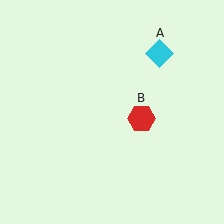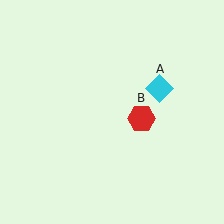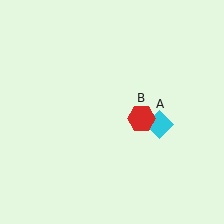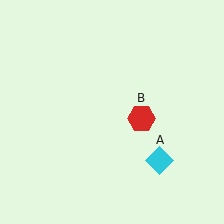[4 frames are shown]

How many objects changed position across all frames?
1 object changed position: cyan diamond (object A).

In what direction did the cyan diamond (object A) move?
The cyan diamond (object A) moved down.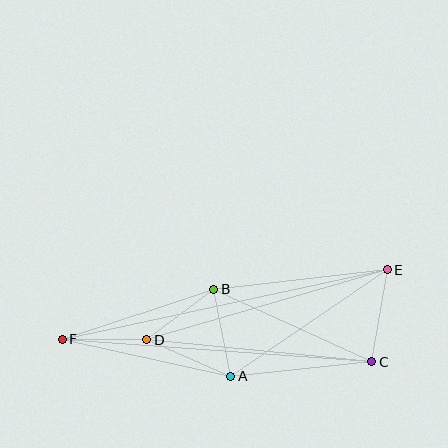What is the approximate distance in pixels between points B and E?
The distance between B and E is approximately 174 pixels.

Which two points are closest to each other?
Points B and D are closest to each other.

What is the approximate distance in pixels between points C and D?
The distance between C and D is approximately 226 pixels.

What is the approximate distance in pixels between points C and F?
The distance between C and F is approximately 310 pixels.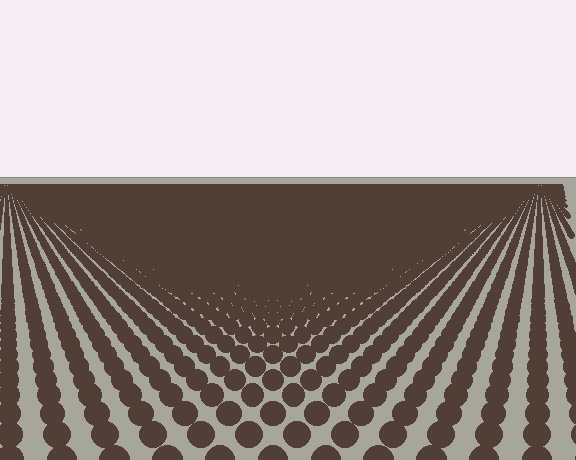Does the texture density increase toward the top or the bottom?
Density increases toward the top.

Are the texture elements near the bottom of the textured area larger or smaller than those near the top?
Larger. Near the bottom, elements are closer to the viewer and appear at a bigger on-screen size.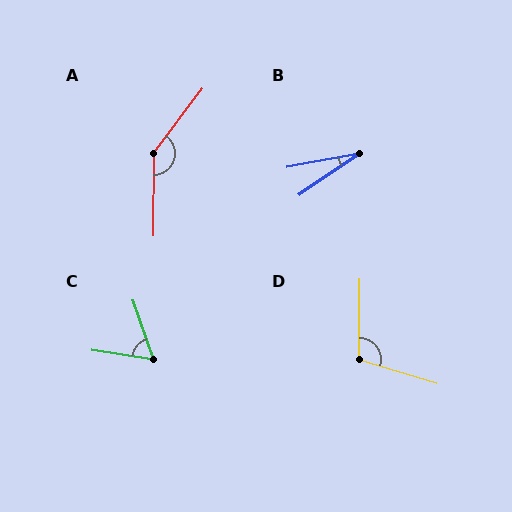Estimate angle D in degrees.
Approximately 106 degrees.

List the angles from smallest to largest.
B (24°), C (62°), D (106°), A (143°).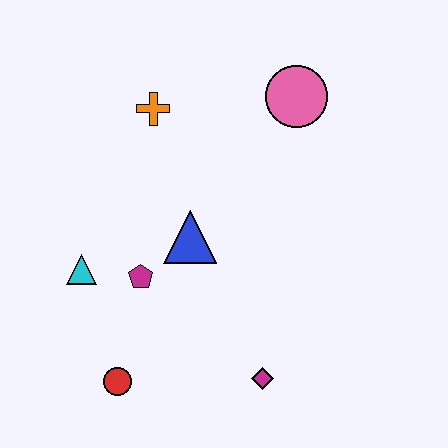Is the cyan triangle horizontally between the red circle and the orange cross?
No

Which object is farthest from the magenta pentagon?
The pink circle is farthest from the magenta pentagon.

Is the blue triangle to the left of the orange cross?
No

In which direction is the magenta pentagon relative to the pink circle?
The magenta pentagon is below the pink circle.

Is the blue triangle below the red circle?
No